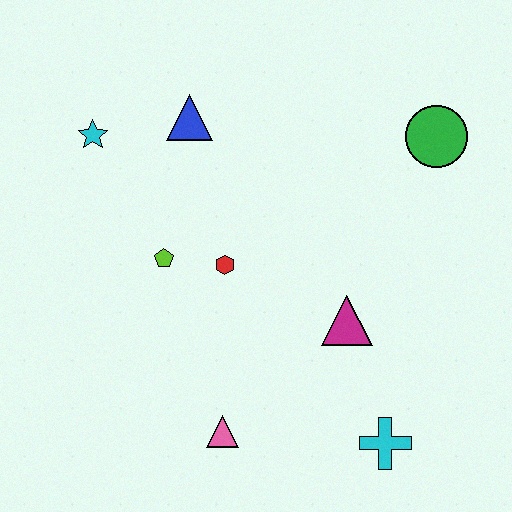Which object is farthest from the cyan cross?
The cyan star is farthest from the cyan cross.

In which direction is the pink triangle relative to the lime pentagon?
The pink triangle is below the lime pentagon.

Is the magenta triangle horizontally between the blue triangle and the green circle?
Yes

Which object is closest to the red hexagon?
The lime pentagon is closest to the red hexagon.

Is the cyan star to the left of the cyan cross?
Yes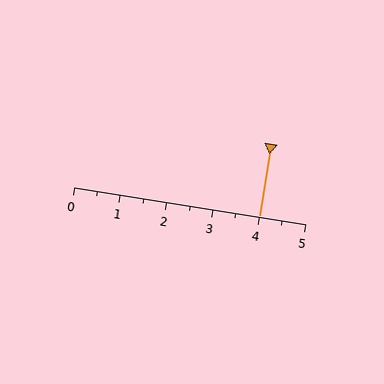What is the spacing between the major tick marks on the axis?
The major ticks are spaced 1 apart.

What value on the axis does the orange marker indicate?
The marker indicates approximately 4.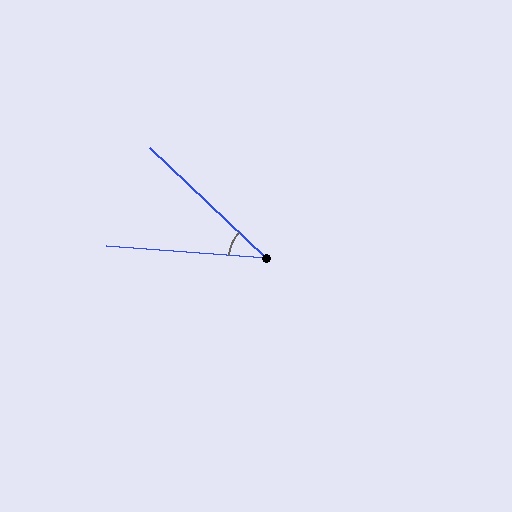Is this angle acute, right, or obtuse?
It is acute.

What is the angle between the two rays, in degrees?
Approximately 39 degrees.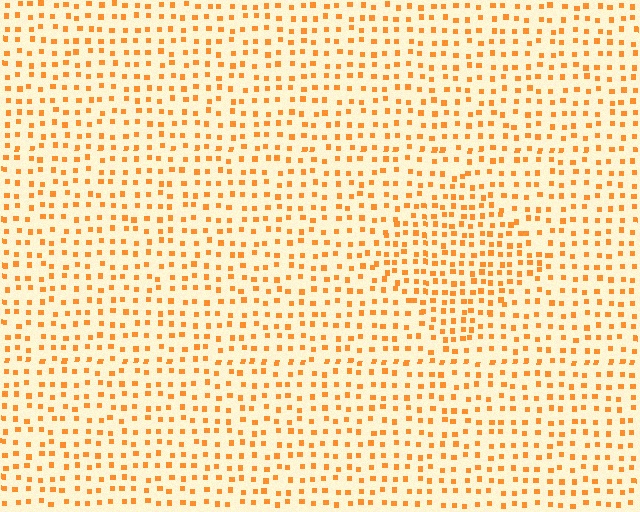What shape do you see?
I see a diamond.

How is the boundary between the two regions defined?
The boundary is defined by a change in element density (approximately 1.5x ratio). All elements are the same color, size, and shape.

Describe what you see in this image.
The image contains small orange elements arranged at two different densities. A diamond-shaped region is visible where the elements are more densely packed than the surrounding area.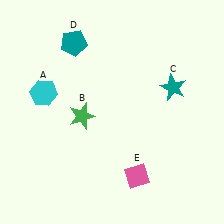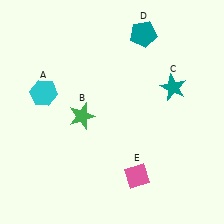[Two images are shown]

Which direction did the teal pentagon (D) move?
The teal pentagon (D) moved right.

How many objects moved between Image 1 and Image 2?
1 object moved between the two images.